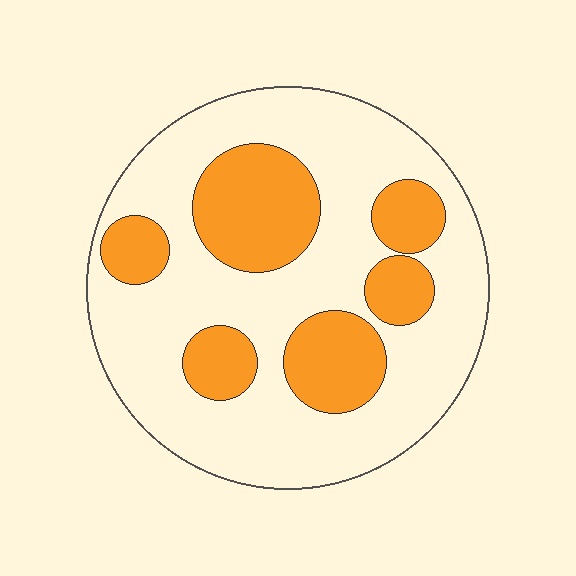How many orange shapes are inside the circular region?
6.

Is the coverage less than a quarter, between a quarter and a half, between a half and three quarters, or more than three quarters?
Between a quarter and a half.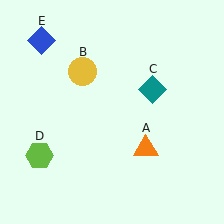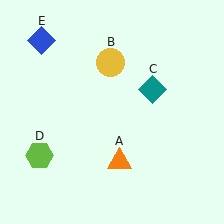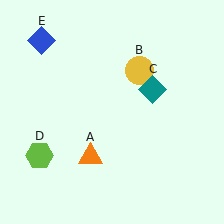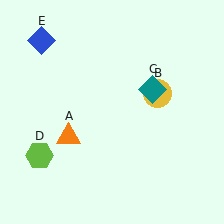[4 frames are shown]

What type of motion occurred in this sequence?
The orange triangle (object A), yellow circle (object B) rotated clockwise around the center of the scene.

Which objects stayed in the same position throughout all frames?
Teal diamond (object C) and lime hexagon (object D) and blue diamond (object E) remained stationary.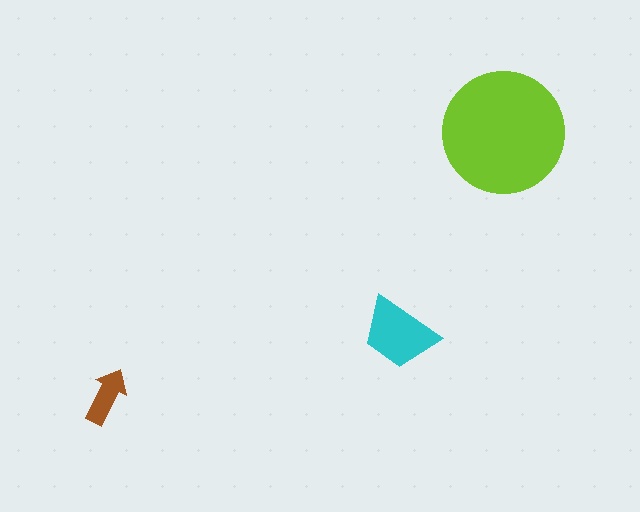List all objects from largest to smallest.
The lime circle, the cyan trapezoid, the brown arrow.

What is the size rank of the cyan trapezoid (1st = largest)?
2nd.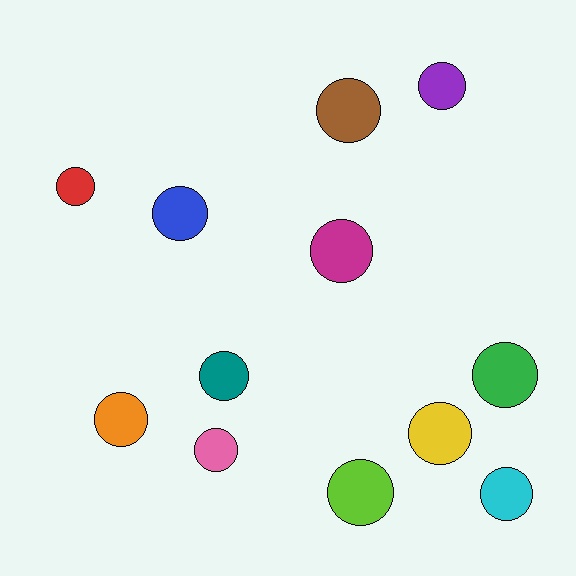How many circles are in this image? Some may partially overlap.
There are 12 circles.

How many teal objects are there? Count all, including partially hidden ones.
There is 1 teal object.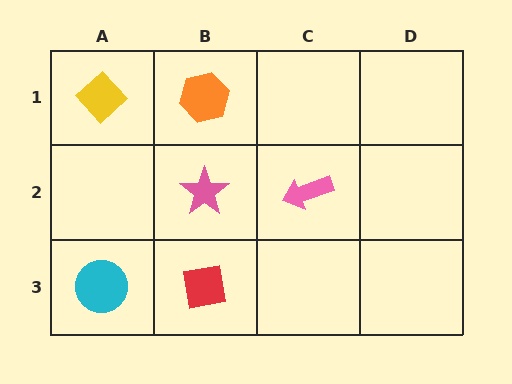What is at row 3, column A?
A cyan circle.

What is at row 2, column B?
A pink star.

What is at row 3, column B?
A red square.